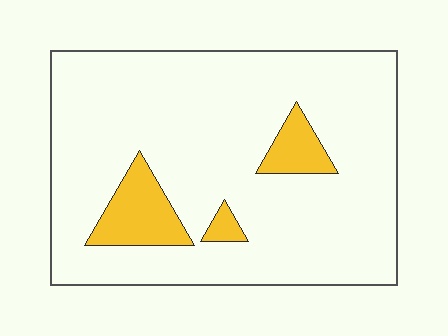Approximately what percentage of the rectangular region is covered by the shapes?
Approximately 10%.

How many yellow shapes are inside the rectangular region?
3.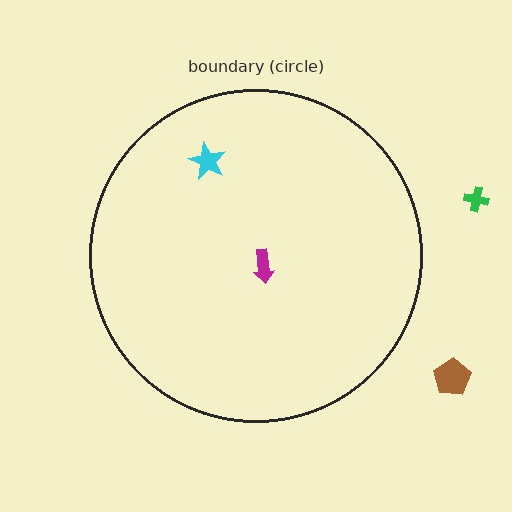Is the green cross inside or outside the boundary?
Outside.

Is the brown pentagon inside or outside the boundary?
Outside.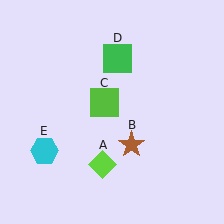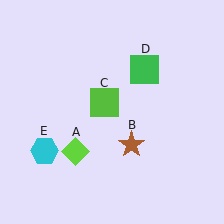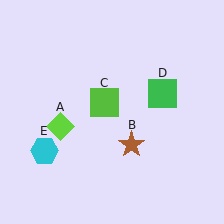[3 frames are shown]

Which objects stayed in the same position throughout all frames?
Brown star (object B) and lime square (object C) and cyan hexagon (object E) remained stationary.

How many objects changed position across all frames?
2 objects changed position: lime diamond (object A), green square (object D).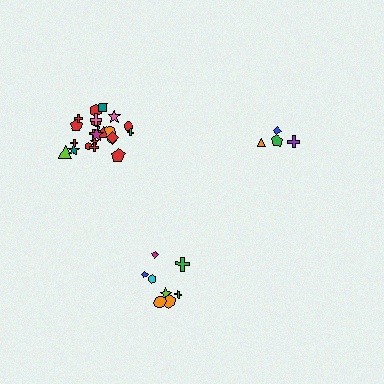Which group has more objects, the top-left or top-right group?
The top-left group.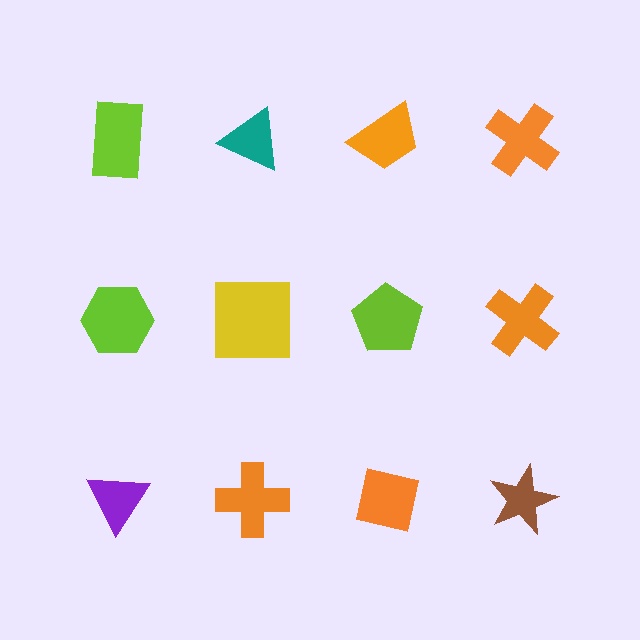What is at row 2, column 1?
A lime hexagon.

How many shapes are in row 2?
4 shapes.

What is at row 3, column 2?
An orange cross.